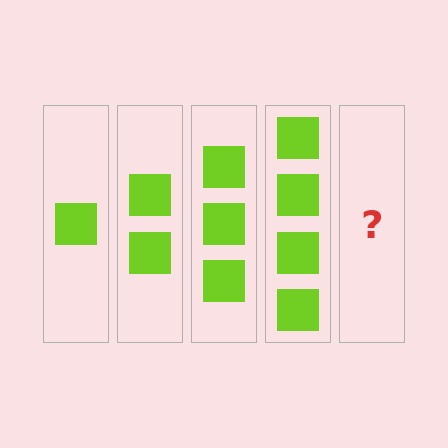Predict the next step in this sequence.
The next step is 5 squares.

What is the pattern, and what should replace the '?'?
The pattern is that each step adds one more square. The '?' should be 5 squares.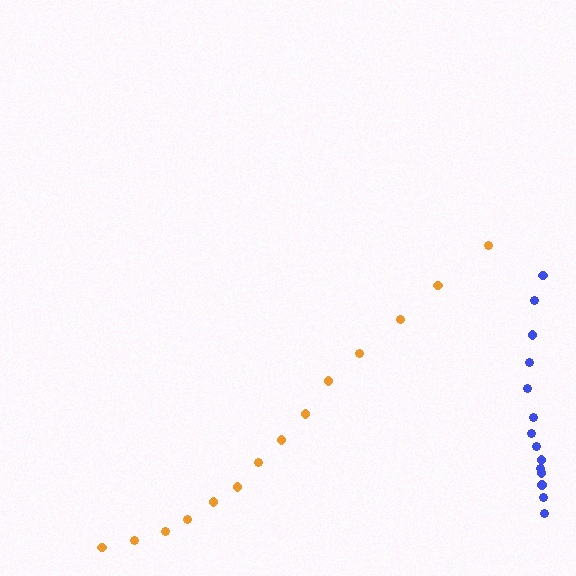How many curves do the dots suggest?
There are 2 distinct paths.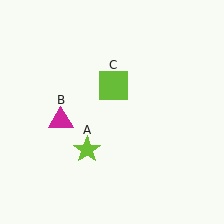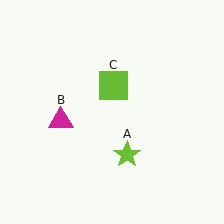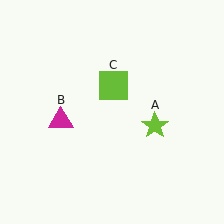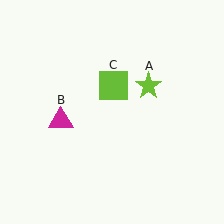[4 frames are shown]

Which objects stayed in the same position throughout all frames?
Magenta triangle (object B) and lime square (object C) remained stationary.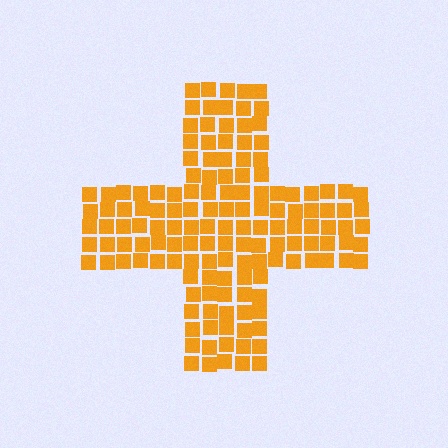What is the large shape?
The large shape is a cross.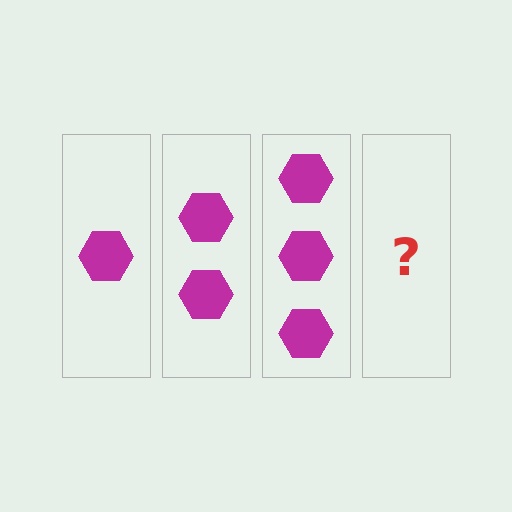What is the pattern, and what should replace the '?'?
The pattern is that each step adds one more hexagon. The '?' should be 4 hexagons.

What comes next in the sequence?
The next element should be 4 hexagons.